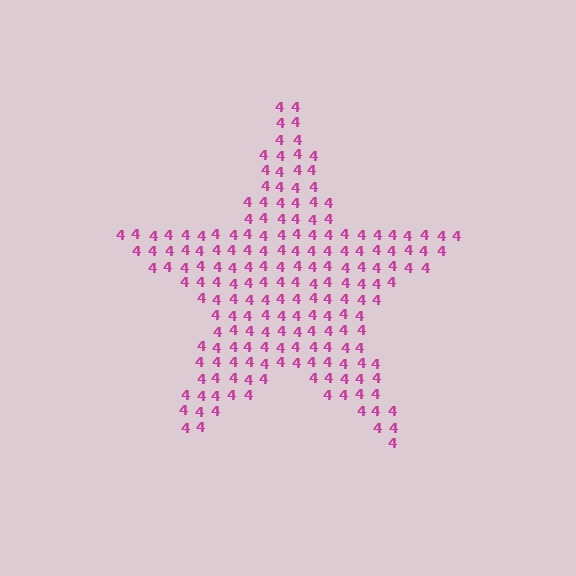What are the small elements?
The small elements are digit 4's.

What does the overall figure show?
The overall figure shows a star.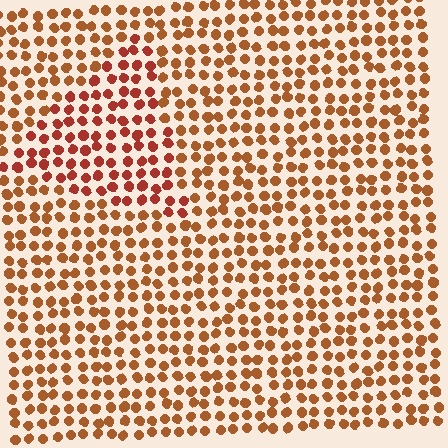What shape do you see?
I see a triangle.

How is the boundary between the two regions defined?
The boundary is defined purely by a slight shift in hue (about 20 degrees). Spacing, size, and orientation are identical on both sides.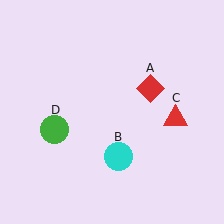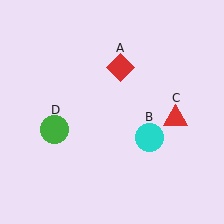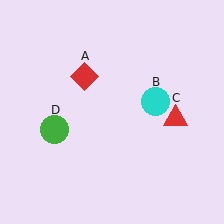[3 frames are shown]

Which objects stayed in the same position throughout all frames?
Red triangle (object C) and green circle (object D) remained stationary.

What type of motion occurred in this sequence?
The red diamond (object A), cyan circle (object B) rotated counterclockwise around the center of the scene.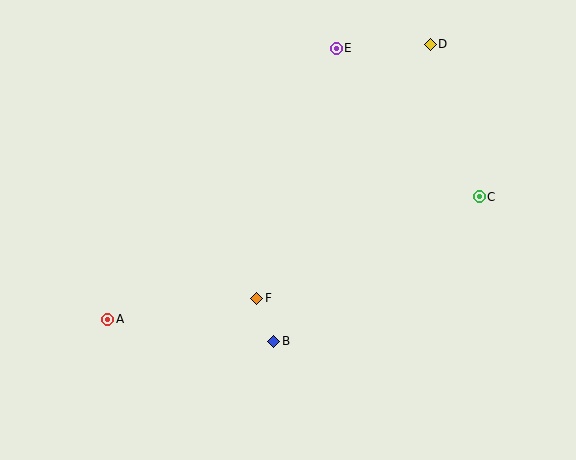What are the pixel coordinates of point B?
Point B is at (274, 341).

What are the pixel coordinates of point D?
Point D is at (430, 44).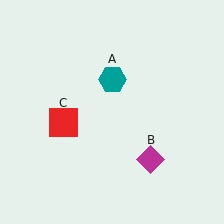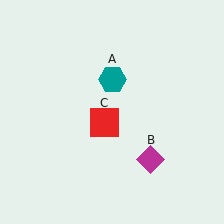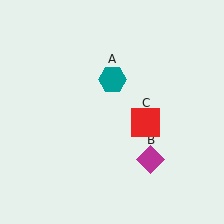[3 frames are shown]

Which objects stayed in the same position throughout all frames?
Teal hexagon (object A) and magenta diamond (object B) remained stationary.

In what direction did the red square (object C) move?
The red square (object C) moved right.